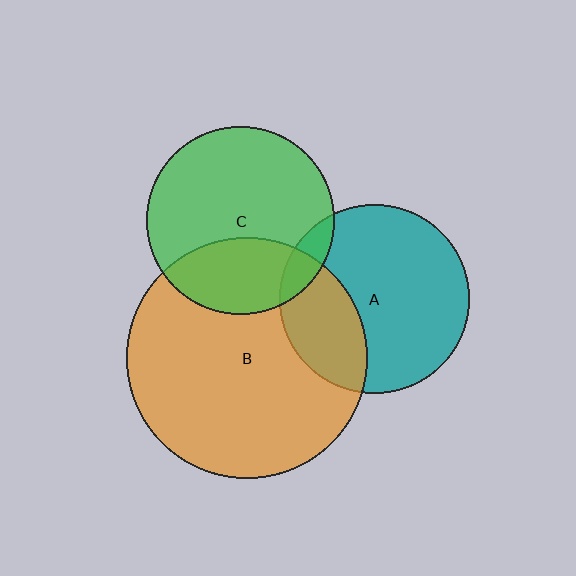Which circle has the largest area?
Circle B (orange).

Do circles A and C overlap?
Yes.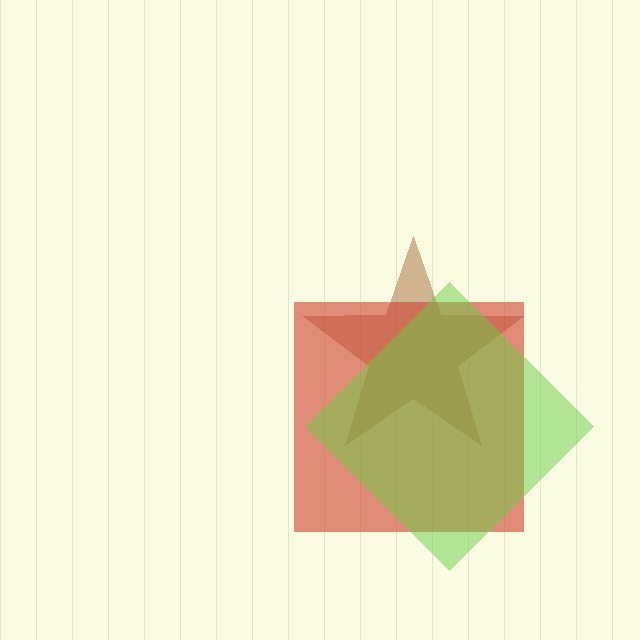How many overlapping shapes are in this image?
There are 3 overlapping shapes in the image.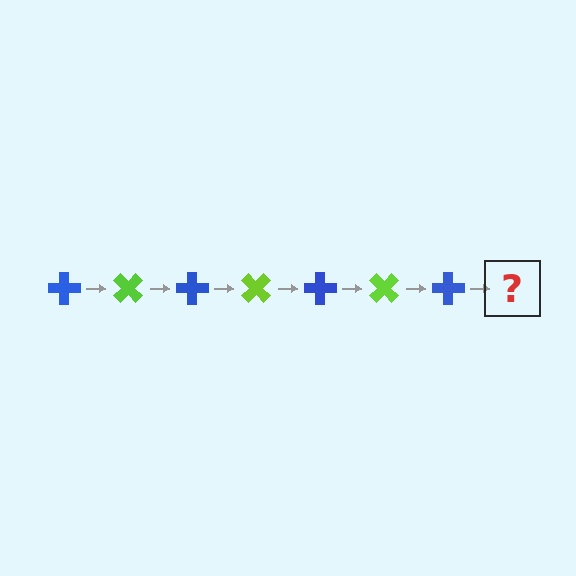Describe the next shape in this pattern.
It should be a lime cross, rotated 315 degrees from the start.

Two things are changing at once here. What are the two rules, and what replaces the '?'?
The two rules are that it rotates 45 degrees each step and the color cycles through blue and lime. The '?' should be a lime cross, rotated 315 degrees from the start.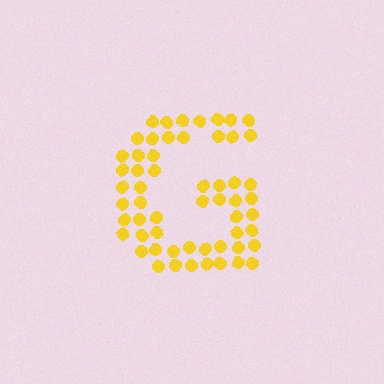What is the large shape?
The large shape is the letter G.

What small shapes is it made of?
It is made of small circles.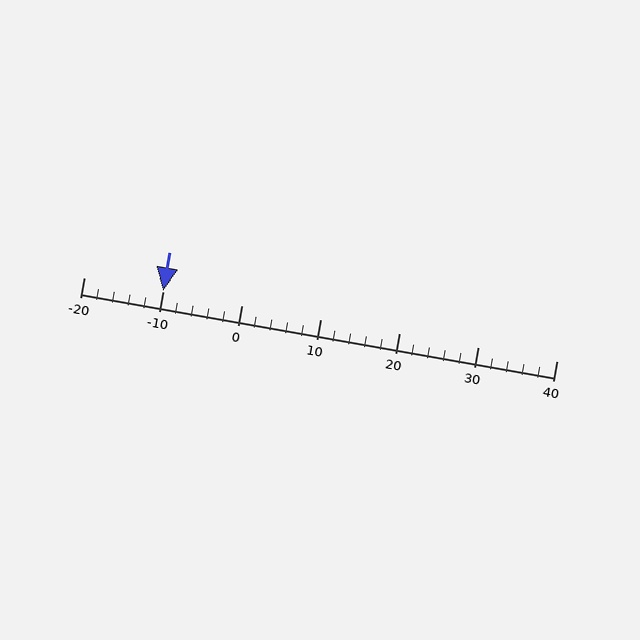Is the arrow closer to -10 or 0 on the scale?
The arrow is closer to -10.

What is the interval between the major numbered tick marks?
The major tick marks are spaced 10 units apart.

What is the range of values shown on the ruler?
The ruler shows values from -20 to 40.